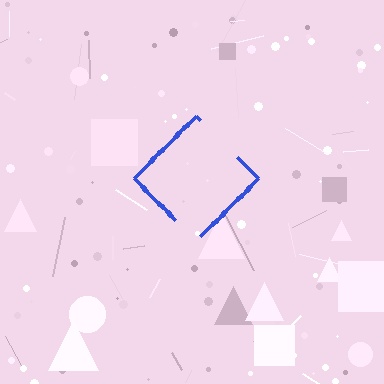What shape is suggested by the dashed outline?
The dashed outline suggests a diamond.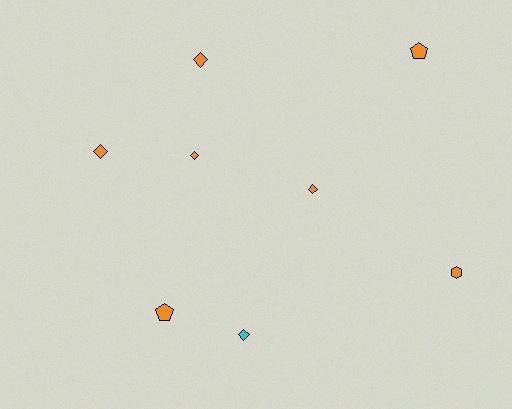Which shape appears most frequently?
Diamond, with 5 objects.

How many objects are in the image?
There are 8 objects.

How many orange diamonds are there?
There are 4 orange diamonds.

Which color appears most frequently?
Orange, with 7 objects.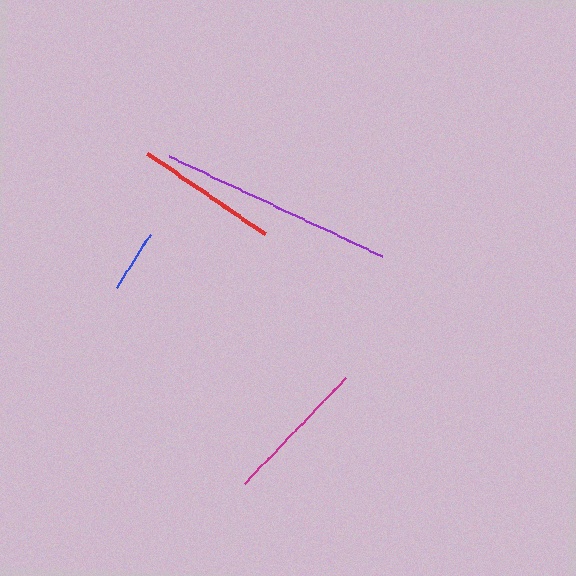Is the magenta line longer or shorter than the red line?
The magenta line is longer than the red line.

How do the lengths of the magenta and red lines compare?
The magenta and red lines are approximately the same length.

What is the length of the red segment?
The red segment is approximately 142 pixels long.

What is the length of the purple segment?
The purple segment is approximately 235 pixels long.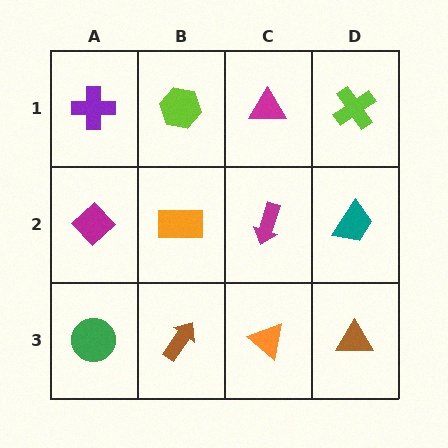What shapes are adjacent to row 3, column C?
A magenta arrow (row 2, column C), a brown arrow (row 3, column B), a brown triangle (row 3, column D).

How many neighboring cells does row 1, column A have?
2.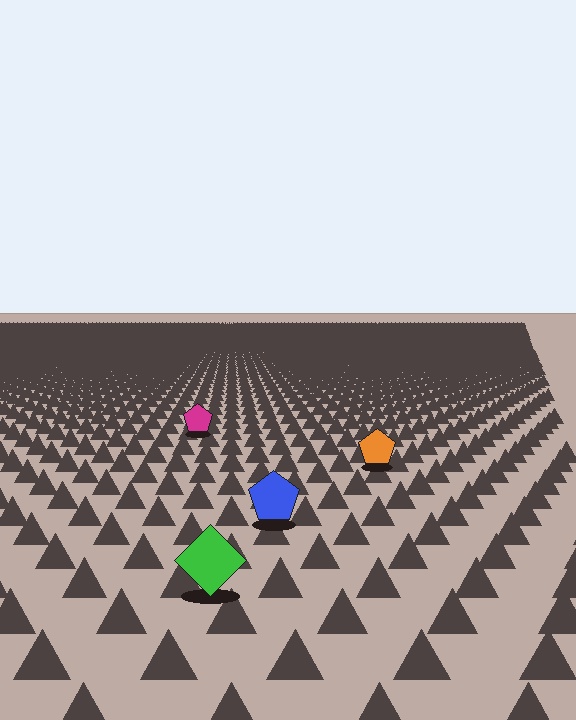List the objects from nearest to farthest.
From nearest to farthest: the green diamond, the blue pentagon, the orange pentagon, the magenta pentagon.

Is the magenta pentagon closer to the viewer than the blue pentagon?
No. The blue pentagon is closer — you can tell from the texture gradient: the ground texture is coarser near it.